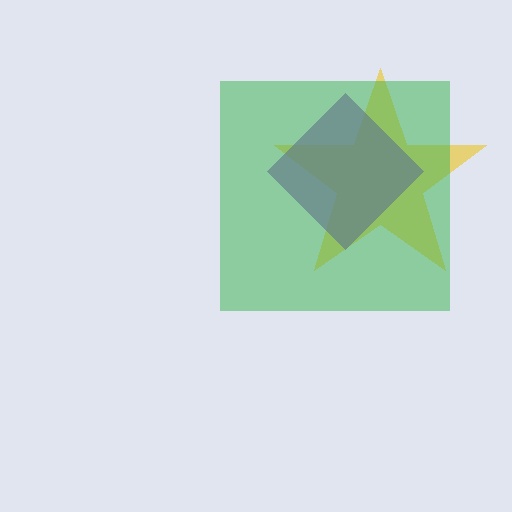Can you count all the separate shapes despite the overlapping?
Yes, there are 3 separate shapes.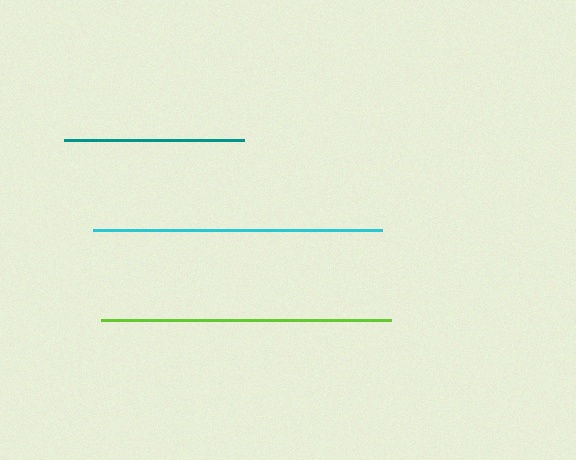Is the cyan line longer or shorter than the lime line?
The lime line is longer than the cyan line.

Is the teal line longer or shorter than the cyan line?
The cyan line is longer than the teal line.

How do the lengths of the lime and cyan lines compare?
The lime and cyan lines are approximately the same length.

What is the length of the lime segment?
The lime segment is approximately 290 pixels long.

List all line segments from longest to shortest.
From longest to shortest: lime, cyan, teal.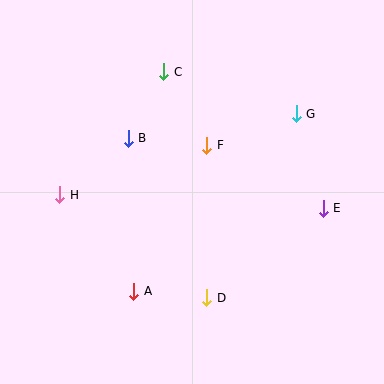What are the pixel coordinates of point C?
Point C is at (164, 72).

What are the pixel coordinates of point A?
Point A is at (134, 291).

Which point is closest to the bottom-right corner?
Point E is closest to the bottom-right corner.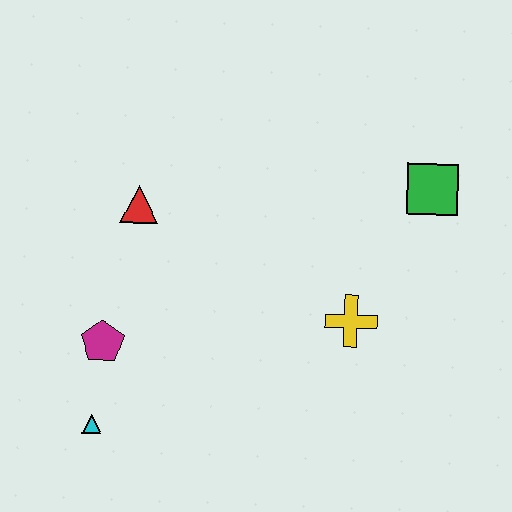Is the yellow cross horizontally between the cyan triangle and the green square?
Yes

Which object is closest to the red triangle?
The magenta pentagon is closest to the red triangle.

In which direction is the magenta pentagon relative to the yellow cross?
The magenta pentagon is to the left of the yellow cross.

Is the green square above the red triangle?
Yes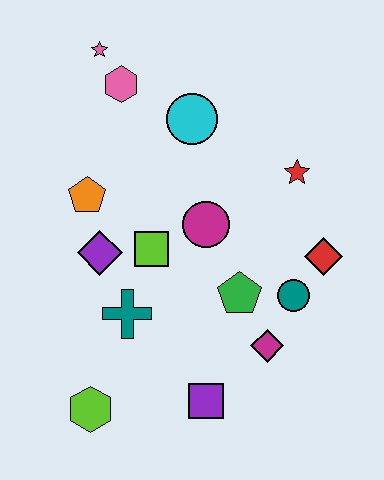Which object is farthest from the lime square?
The pink star is farthest from the lime square.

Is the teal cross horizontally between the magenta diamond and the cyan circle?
No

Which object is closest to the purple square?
The magenta diamond is closest to the purple square.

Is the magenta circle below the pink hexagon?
Yes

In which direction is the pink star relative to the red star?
The pink star is to the left of the red star.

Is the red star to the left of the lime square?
No